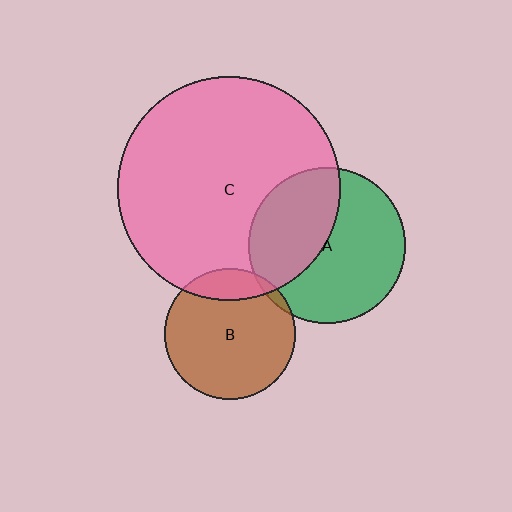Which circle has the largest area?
Circle C (pink).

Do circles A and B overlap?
Yes.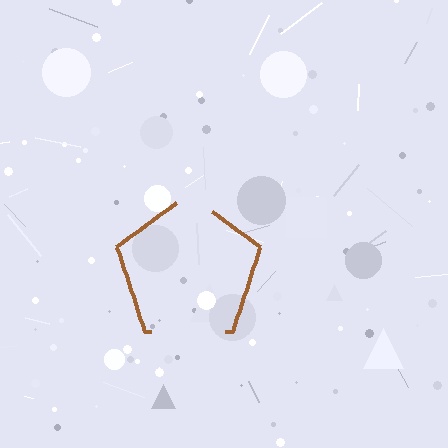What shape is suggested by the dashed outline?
The dashed outline suggests a pentagon.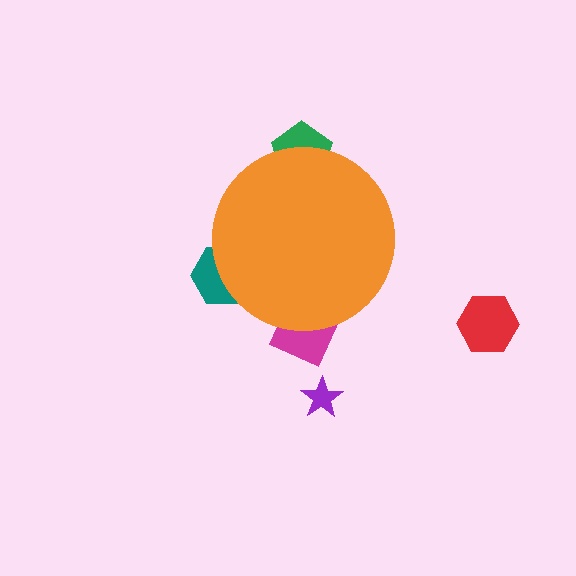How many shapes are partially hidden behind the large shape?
4 shapes are partially hidden.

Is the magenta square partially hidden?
Yes, the magenta square is partially hidden behind the orange circle.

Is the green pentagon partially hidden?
Yes, the green pentagon is partially hidden behind the orange circle.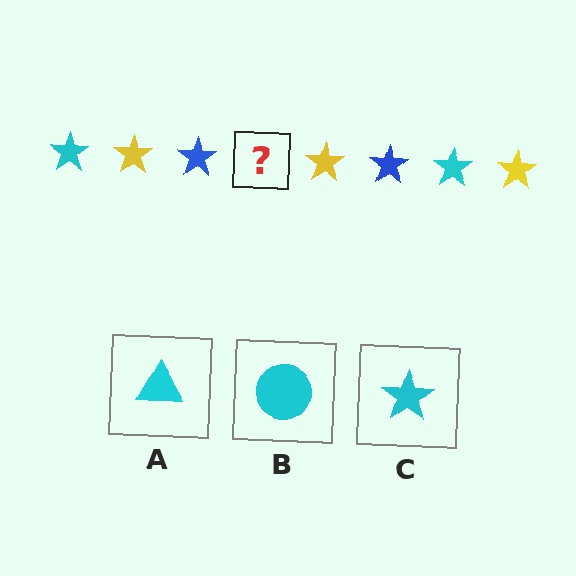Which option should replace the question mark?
Option C.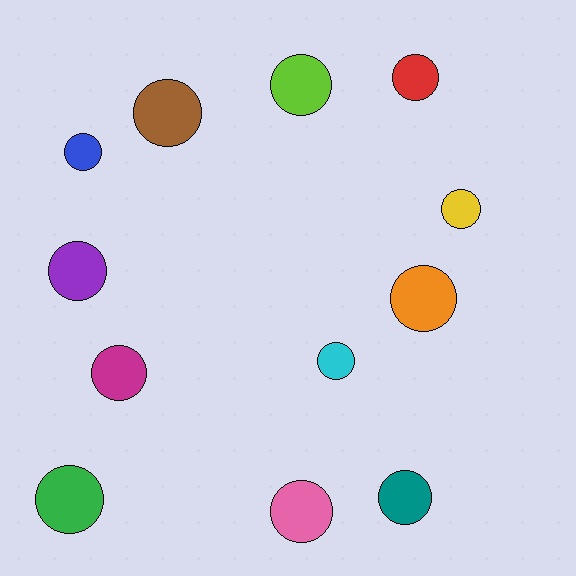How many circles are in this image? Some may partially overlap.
There are 12 circles.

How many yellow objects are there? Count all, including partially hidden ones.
There is 1 yellow object.